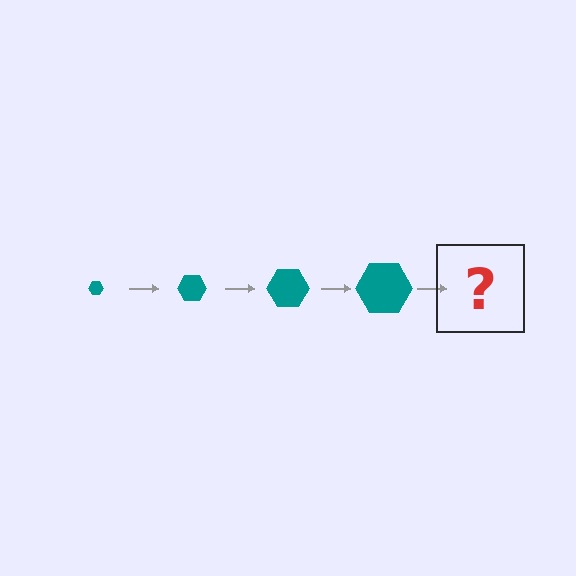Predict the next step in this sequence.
The next step is a teal hexagon, larger than the previous one.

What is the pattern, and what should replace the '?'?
The pattern is that the hexagon gets progressively larger each step. The '?' should be a teal hexagon, larger than the previous one.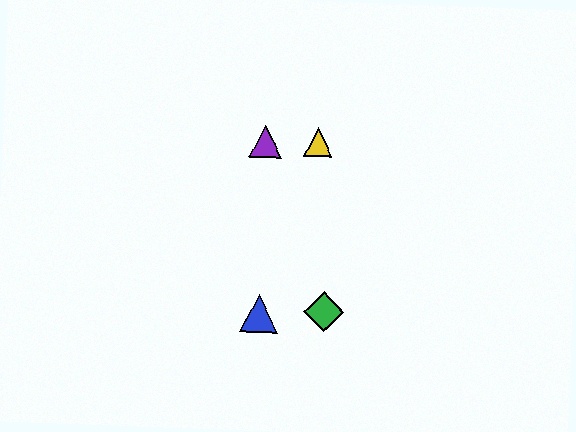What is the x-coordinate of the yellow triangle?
The yellow triangle is at x≈318.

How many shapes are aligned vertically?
3 shapes (the red triangle, the blue triangle, the purple triangle) are aligned vertically.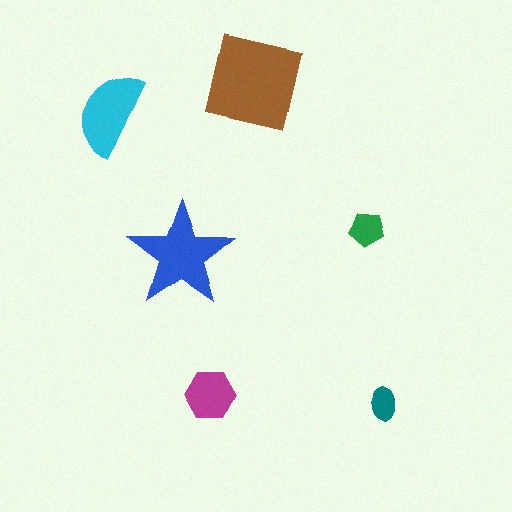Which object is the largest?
The brown square.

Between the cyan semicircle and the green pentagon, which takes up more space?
The cyan semicircle.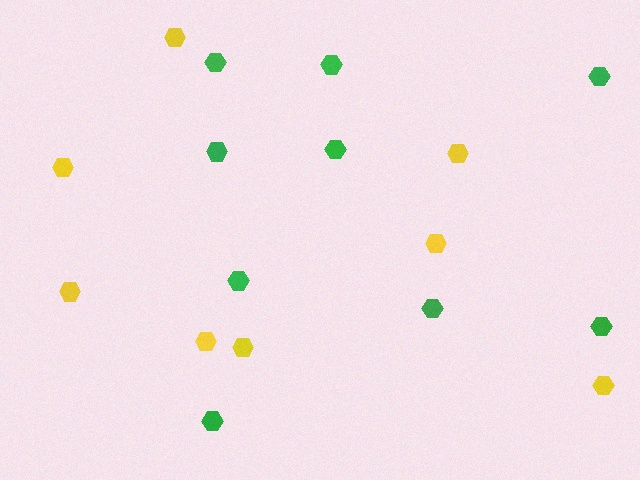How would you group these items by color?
There are 2 groups: one group of green hexagons (9) and one group of yellow hexagons (8).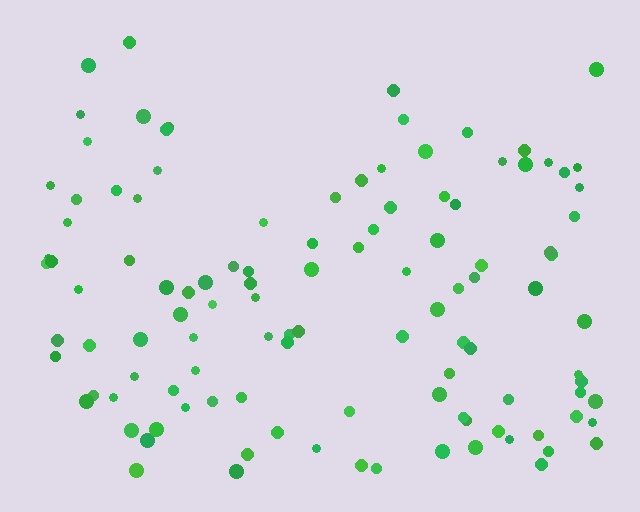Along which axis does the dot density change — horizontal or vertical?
Vertical.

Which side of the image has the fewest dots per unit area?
The top.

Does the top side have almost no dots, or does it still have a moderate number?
Still a moderate number, just noticeably fewer than the bottom.